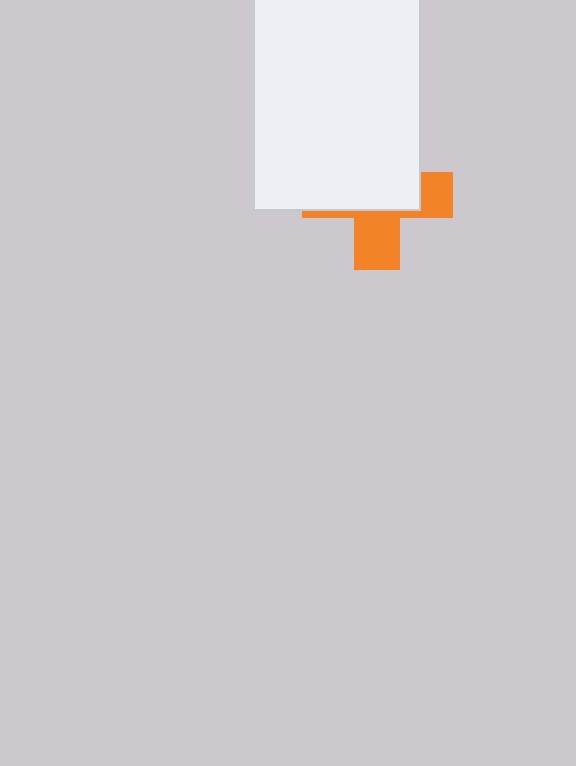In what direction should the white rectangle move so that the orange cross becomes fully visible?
The white rectangle should move up. That is the shortest direction to clear the overlap and leave the orange cross fully visible.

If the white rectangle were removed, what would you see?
You would see the complete orange cross.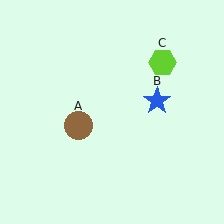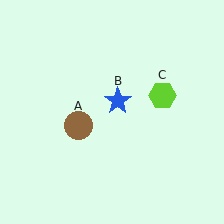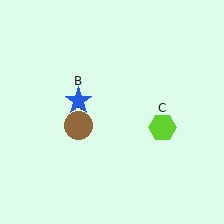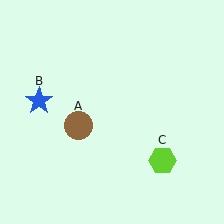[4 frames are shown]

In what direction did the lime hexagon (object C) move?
The lime hexagon (object C) moved down.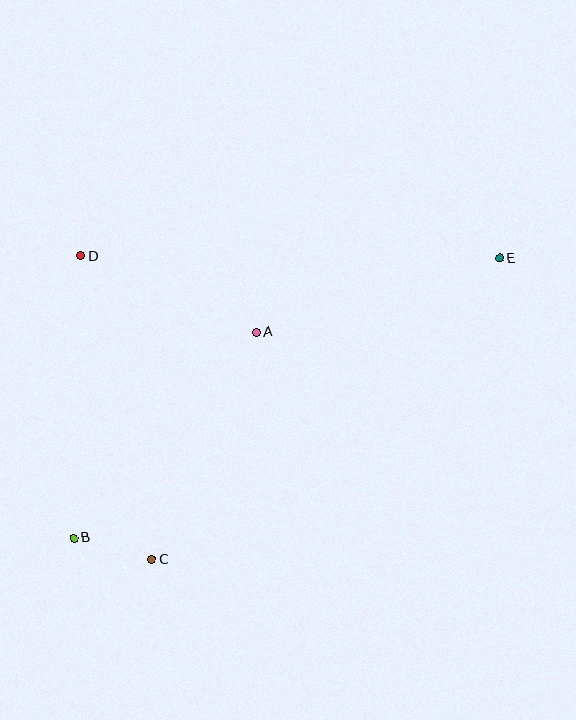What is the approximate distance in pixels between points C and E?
The distance between C and E is approximately 460 pixels.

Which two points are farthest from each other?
Points B and E are farthest from each other.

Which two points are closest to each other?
Points B and C are closest to each other.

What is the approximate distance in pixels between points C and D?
The distance between C and D is approximately 311 pixels.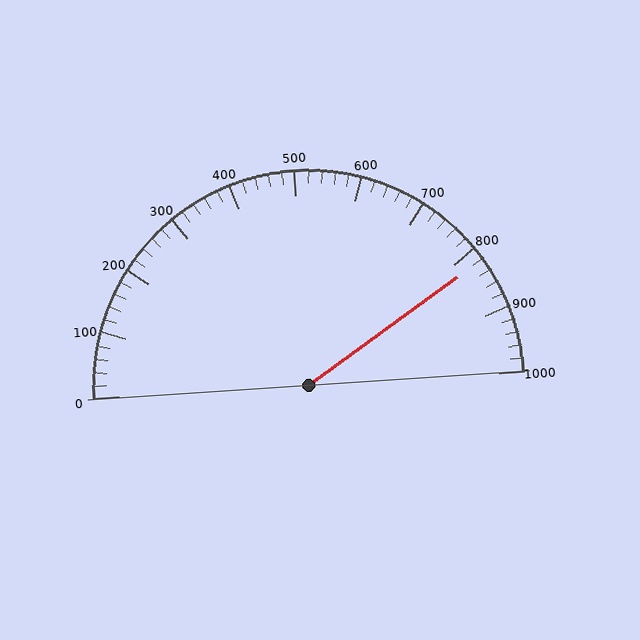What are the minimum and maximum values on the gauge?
The gauge ranges from 0 to 1000.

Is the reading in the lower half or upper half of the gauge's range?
The reading is in the upper half of the range (0 to 1000).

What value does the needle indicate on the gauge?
The needle indicates approximately 820.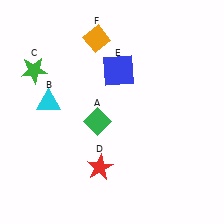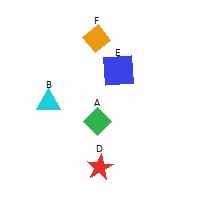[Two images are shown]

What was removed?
The green star (C) was removed in Image 2.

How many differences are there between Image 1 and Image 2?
There is 1 difference between the two images.